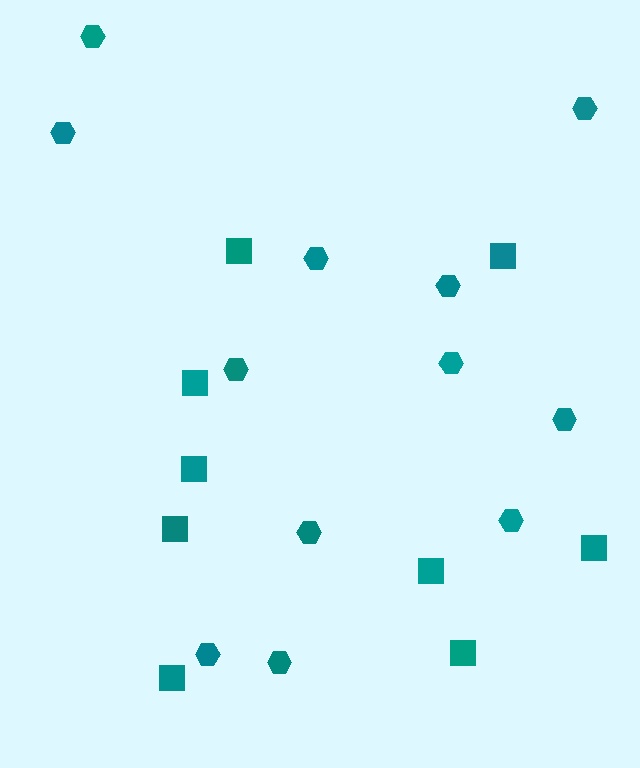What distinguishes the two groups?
There are 2 groups: one group of squares (9) and one group of hexagons (12).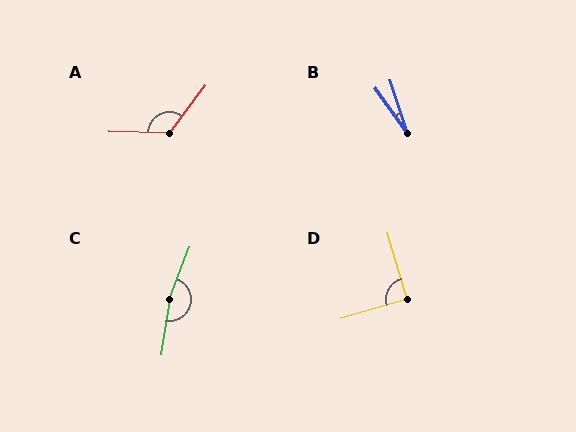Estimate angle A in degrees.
Approximately 125 degrees.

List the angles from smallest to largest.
B (18°), D (90°), A (125°), C (167°).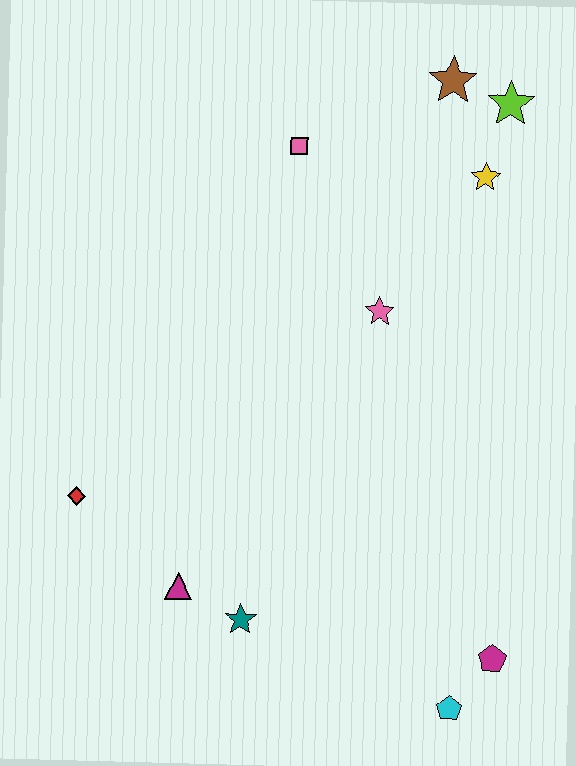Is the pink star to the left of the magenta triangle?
No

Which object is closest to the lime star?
The brown star is closest to the lime star.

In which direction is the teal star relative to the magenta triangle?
The teal star is to the right of the magenta triangle.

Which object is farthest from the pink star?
The cyan pentagon is farthest from the pink star.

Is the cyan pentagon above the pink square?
No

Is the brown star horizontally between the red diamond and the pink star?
No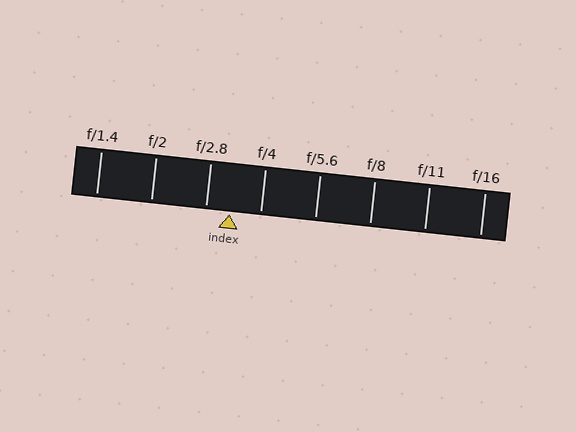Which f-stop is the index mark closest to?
The index mark is closest to f/2.8.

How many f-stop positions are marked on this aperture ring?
There are 8 f-stop positions marked.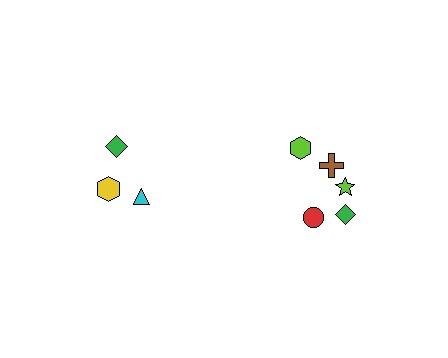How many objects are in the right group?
There are 5 objects.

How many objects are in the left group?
There are 3 objects.